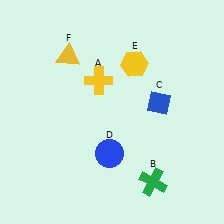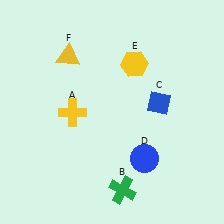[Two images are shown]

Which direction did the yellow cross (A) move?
The yellow cross (A) moved down.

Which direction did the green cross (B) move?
The green cross (B) moved left.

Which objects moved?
The objects that moved are: the yellow cross (A), the green cross (B), the blue circle (D).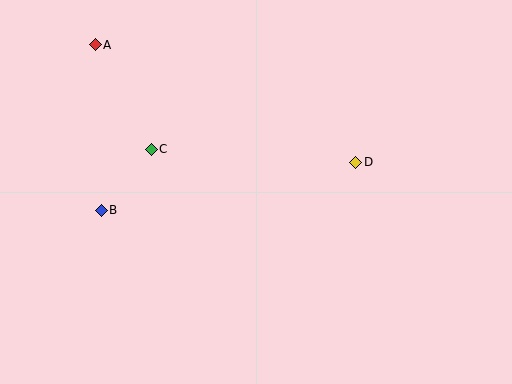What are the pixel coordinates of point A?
Point A is at (95, 45).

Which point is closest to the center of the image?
Point D at (356, 162) is closest to the center.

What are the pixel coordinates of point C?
Point C is at (151, 149).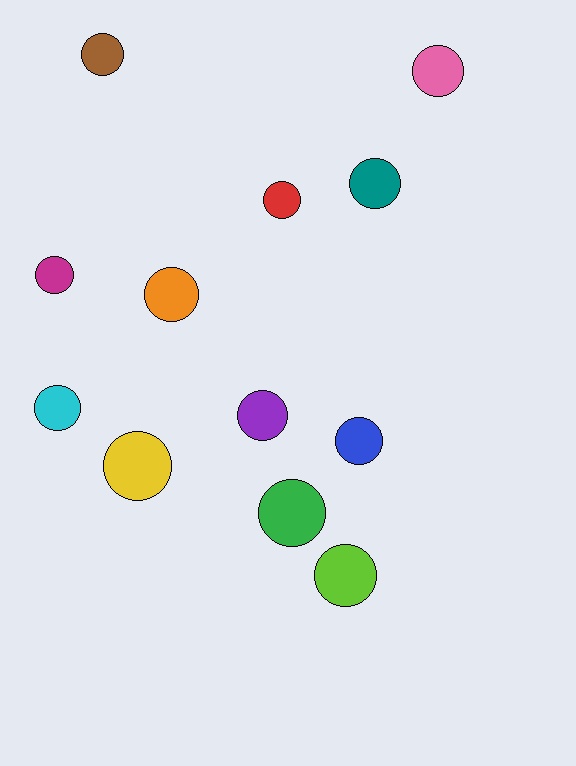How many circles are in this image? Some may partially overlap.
There are 12 circles.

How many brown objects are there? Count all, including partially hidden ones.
There is 1 brown object.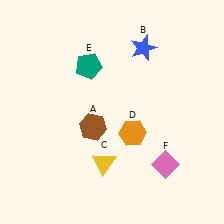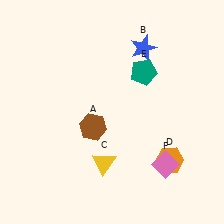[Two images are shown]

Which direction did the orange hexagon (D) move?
The orange hexagon (D) moved right.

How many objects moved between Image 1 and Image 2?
2 objects moved between the two images.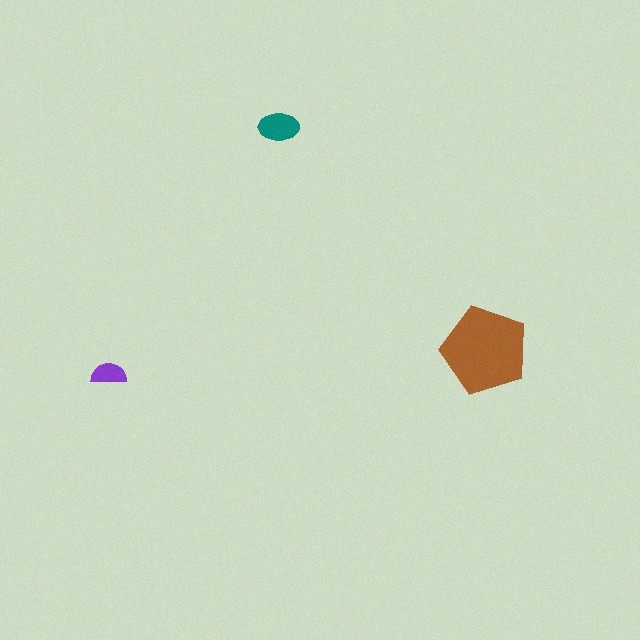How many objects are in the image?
There are 3 objects in the image.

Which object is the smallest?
The purple semicircle.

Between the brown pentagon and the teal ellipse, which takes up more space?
The brown pentagon.